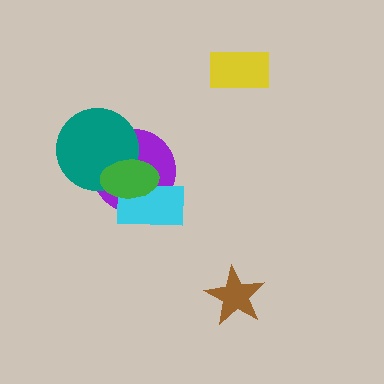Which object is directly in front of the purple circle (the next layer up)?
The cyan rectangle is directly in front of the purple circle.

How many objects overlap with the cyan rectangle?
2 objects overlap with the cyan rectangle.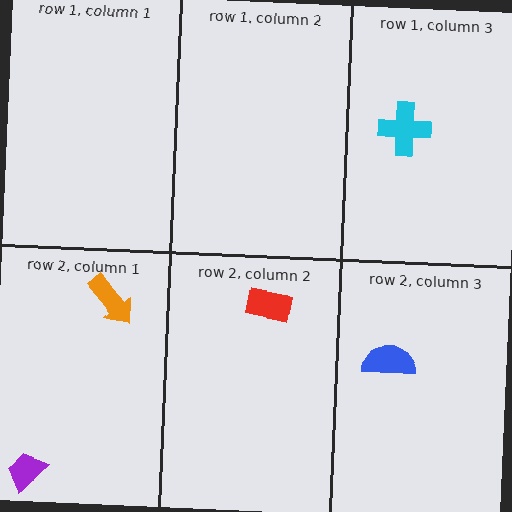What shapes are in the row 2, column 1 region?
The purple trapezoid, the orange arrow.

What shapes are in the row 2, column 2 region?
The red rectangle.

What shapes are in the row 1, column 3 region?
The cyan cross.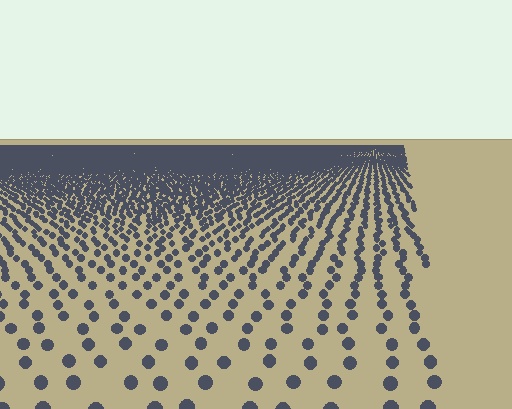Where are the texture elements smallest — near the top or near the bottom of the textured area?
Near the top.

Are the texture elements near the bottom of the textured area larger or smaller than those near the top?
Larger. Near the bottom, elements are closer to the viewer and appear at a bigger on-screen size.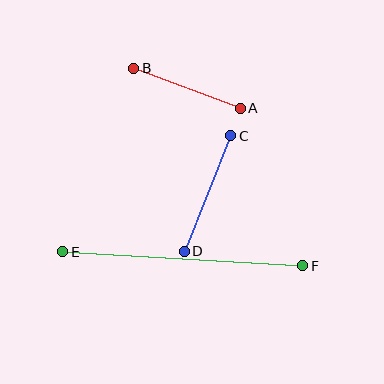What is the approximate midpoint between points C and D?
The midpoint is at approximately (208, 193) pixels.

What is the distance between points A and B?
The distance is approximately 114 pixels.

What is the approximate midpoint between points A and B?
The midpoint is at approximately (187, 88) pixels.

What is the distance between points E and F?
The distance is approximately 240 pixels.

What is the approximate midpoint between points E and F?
The midpoint is at approximately (183, 259) pixels.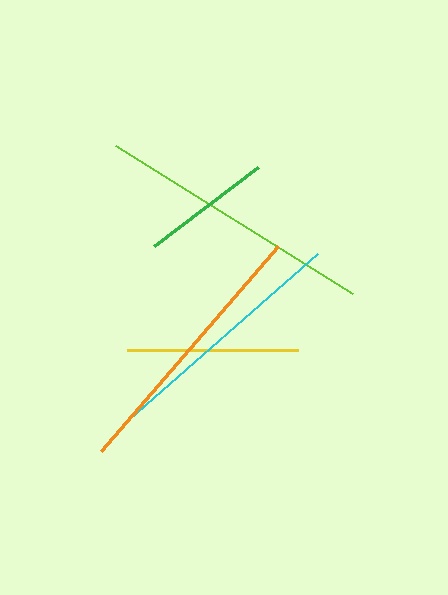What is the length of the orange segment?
The orange segment is approximately 271 pixels long.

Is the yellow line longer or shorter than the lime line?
The lime line is longer than the yellow line.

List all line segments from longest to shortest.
From longest to shortest: lime, orange, cyan, yellow, green.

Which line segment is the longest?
The lime line is the longest at approximately 279 pixels.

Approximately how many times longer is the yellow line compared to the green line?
The yellow line is approximately 1.3 times the length of the green line.